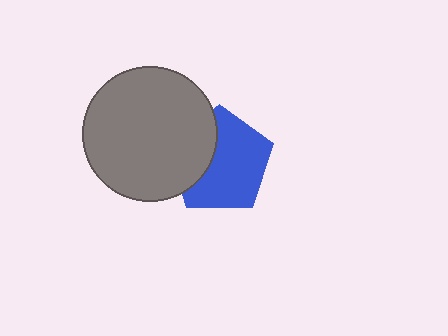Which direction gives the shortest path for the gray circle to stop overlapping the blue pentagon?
Moving left gives the shortest separation.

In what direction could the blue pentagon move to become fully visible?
The blue pentagon could move right. That would shift it out from behind the gray circle entirely.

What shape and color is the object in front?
The object in front is a gray circle.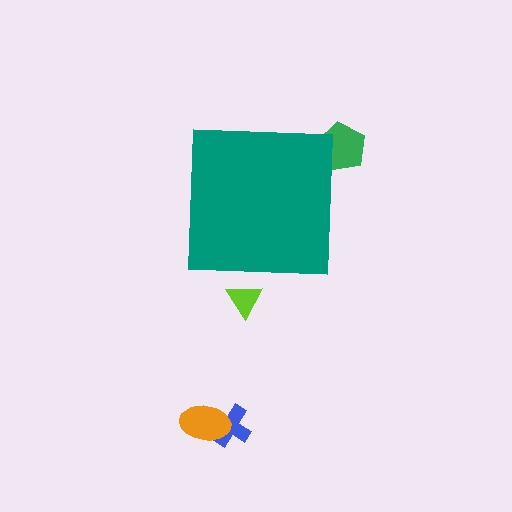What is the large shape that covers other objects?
A teal square.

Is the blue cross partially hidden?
No, the blue cross is fully visible.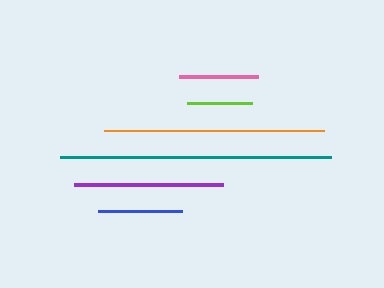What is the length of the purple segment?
The purple segment is approximately 149 pixels long.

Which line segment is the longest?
The teal line is the longest at approximately 271 pixels.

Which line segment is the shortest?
The lime line is the shortest at approximately 65 pixels.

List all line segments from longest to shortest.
From longest to shortest: teal, orange, purple, blue, pink, lime.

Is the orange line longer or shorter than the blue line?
The orange line is longer than the blue line.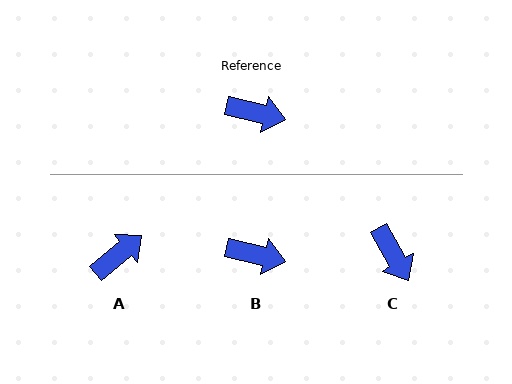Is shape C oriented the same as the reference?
No, it is off by about 47 degrees.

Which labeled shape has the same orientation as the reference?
B.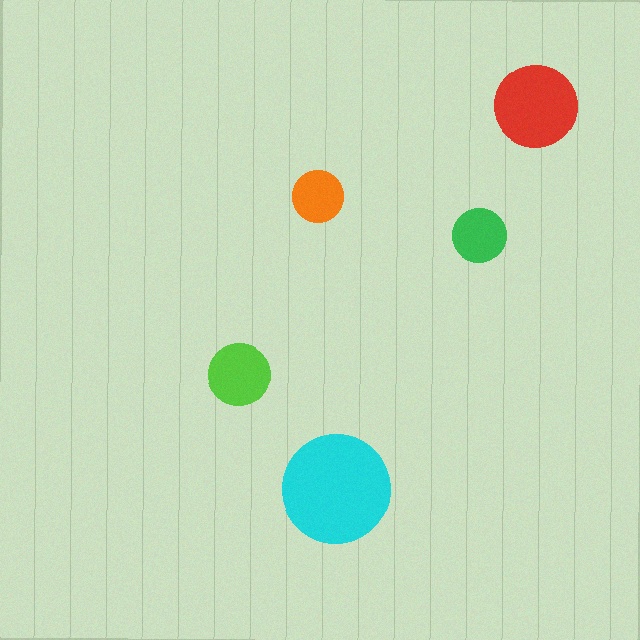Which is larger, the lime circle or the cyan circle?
The cyan one.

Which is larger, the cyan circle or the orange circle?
The cyan one.